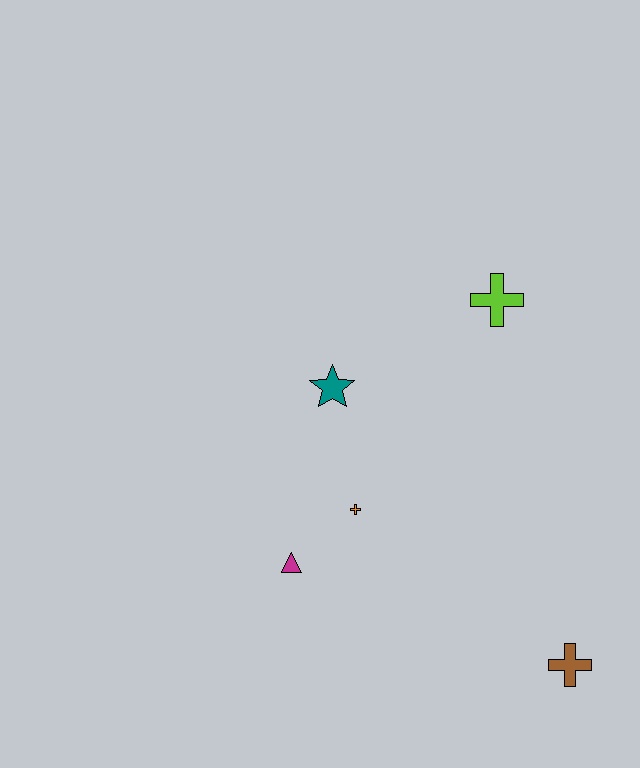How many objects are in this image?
There are 5 objects.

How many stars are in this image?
There is 1 star.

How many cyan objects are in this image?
There are no cyan objects.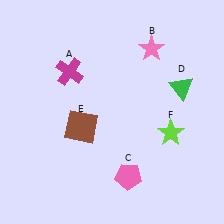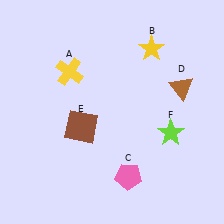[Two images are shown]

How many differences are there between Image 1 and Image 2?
There are 3 differences between the two images.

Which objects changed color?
A changed from magenta to yellow. B changed from pink to yellow. D changed from green to brown.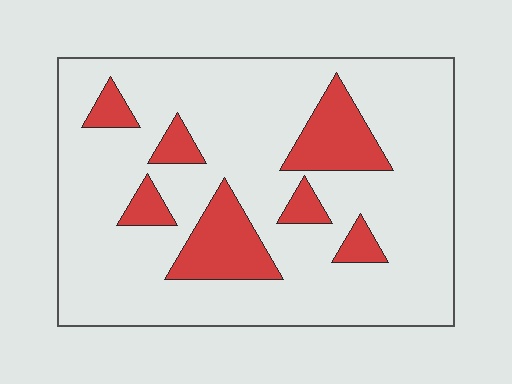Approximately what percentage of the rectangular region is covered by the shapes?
Approximately 20%.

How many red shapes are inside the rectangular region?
7.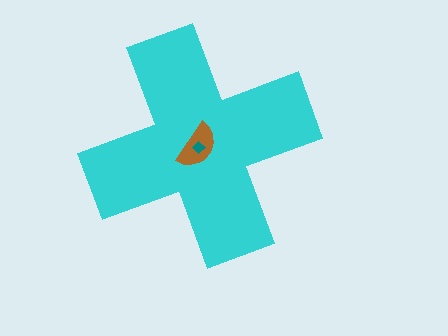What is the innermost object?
The teal diamond.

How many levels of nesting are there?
3.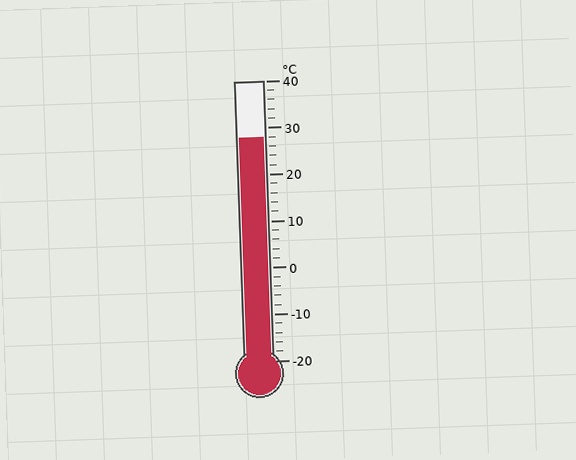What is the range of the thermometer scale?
The thermometer scale ranges from -20°C to 40°C.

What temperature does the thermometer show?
The thermometer shows approximately 28°C.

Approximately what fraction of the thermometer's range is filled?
The thermometer is filled to approximately 80% of its range.